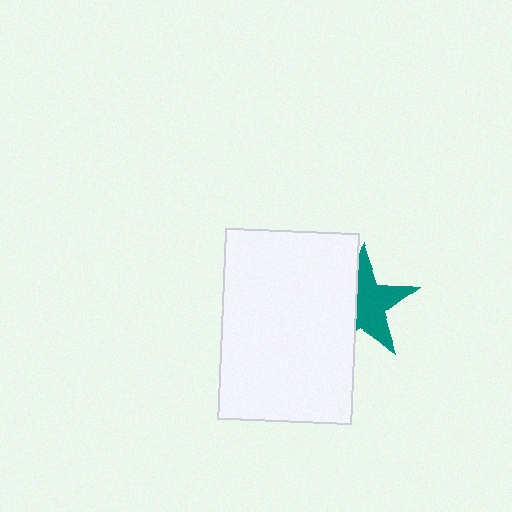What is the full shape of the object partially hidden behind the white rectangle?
The partially hidden object is a teal star.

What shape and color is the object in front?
The object in front is a white rectangle.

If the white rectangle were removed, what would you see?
You would see the complete teal star.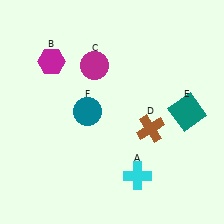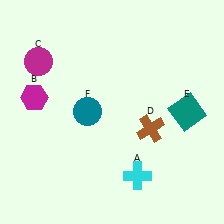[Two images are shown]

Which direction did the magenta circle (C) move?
The magenta circle (C) moved left.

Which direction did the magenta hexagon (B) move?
The magenta hexagon (B) moved down.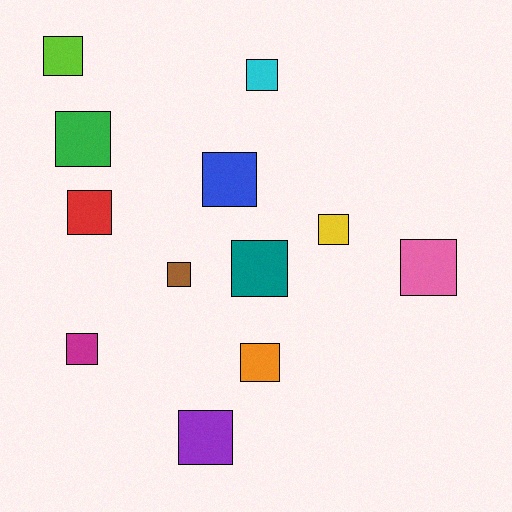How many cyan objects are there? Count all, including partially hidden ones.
There is 1 cyan object.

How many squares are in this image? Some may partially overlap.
There are 12 squares.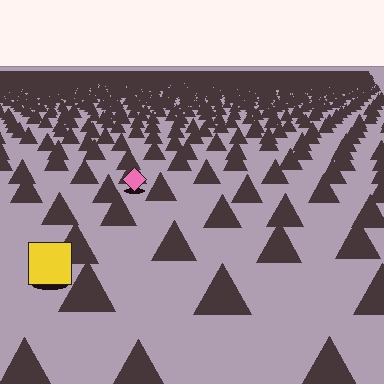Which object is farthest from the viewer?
The pink diamond is farthest from the viewer. It appears smaller and the ground texture around it is denser.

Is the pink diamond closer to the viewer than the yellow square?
No. The yellow square is closer — you can tell from the texture gradient: the ground texture is coarser near it.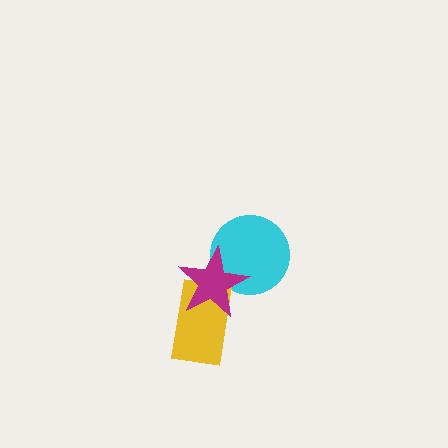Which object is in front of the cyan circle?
The magenta star is in front of the cyan circle.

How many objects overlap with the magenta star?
2 objects overlap with the magenta star.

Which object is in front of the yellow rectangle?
The magenta star is in front of the yellow rectangle.